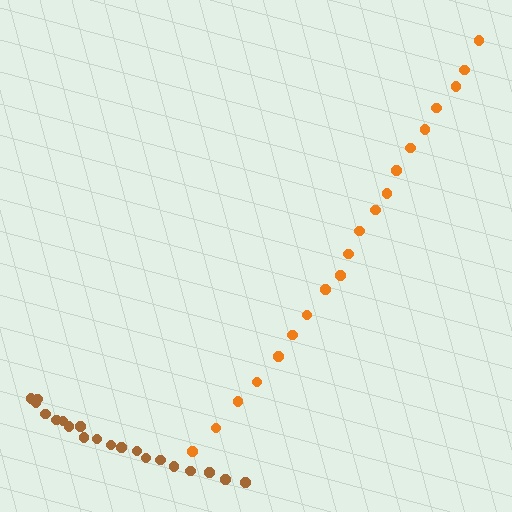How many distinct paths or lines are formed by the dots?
There are 2 distinct paths.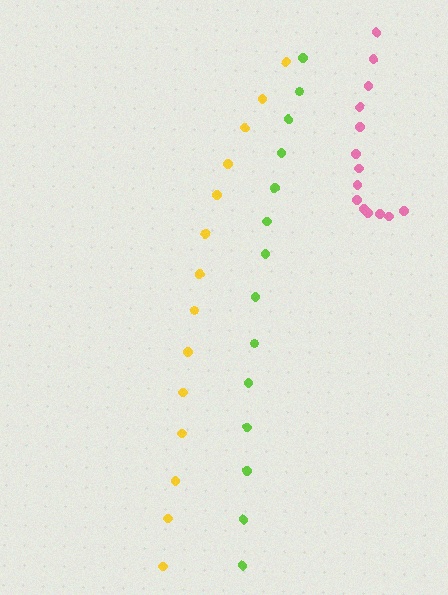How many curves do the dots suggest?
There are 3 distinct paths.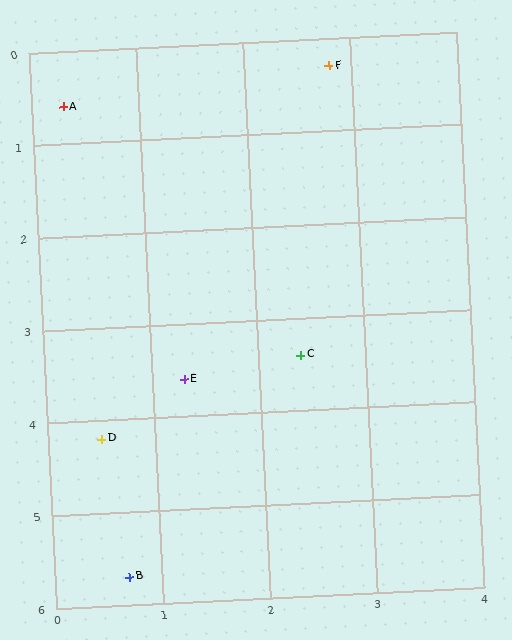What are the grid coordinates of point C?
Point C is at approximately (2.4, 3.4).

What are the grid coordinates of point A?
Point A is at approximately (0.3, 0.6).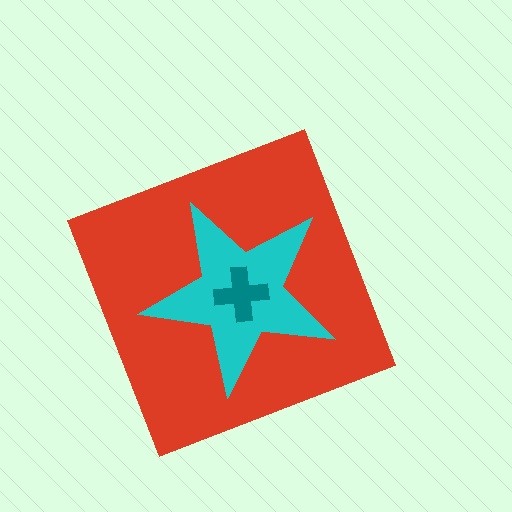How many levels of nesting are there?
3.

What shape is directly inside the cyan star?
The teal cross.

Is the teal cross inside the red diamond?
Yes.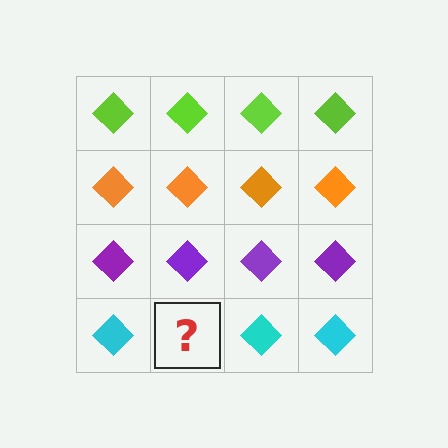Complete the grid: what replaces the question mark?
The question mark should be replaced with a cyan diamond.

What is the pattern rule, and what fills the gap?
The rule is that each row has a consistent color. The gap should be filled with a cyan diamond.